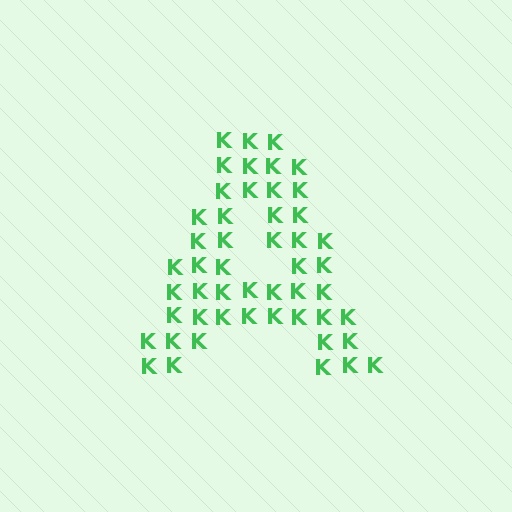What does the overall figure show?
The overall figure shows the letter A.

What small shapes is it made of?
It is made of small letter K's.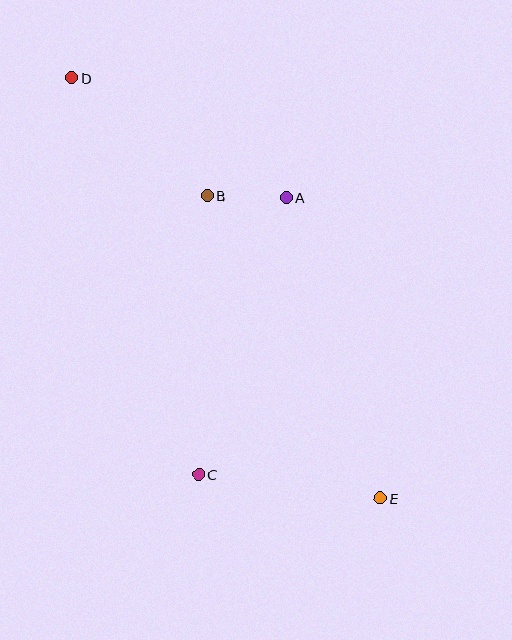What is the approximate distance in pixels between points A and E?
The distance between A and E is approximately 315 pixels.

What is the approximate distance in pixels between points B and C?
The distance between B and C is approximately 279 pixels.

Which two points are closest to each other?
Points A and B are closest to each other.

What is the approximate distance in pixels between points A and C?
The distance between A and C is approximately 290 pixels.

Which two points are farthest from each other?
Points D and E are farthest from each other.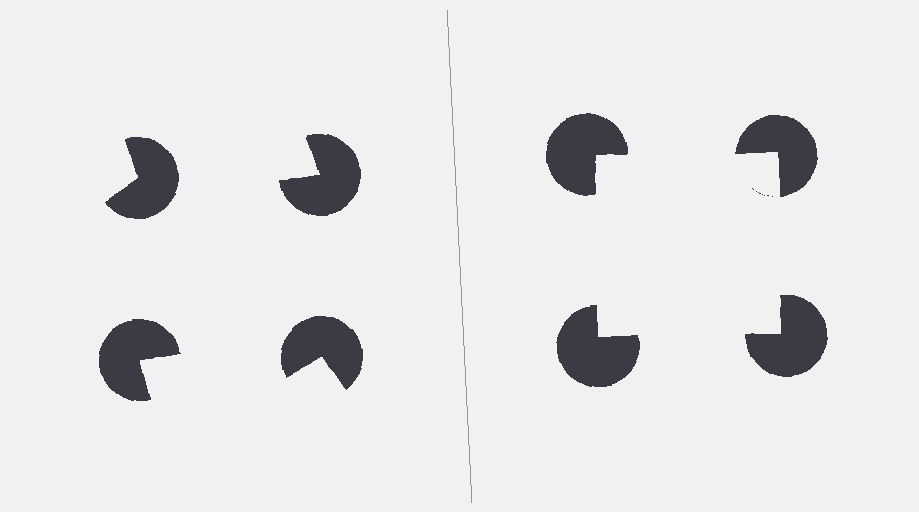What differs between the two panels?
The pac-man discs are positioned identically on both sides; only the wedge orientations differ. On the right they align to a square; on the left they are misaligned.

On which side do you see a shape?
An illusory square appears on the right side. On the left side the wedge cuts are rotated, so no coherent shape forms.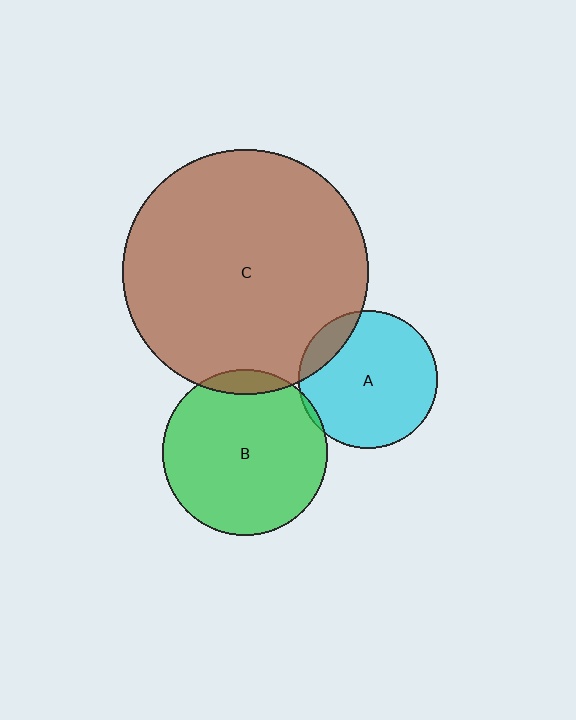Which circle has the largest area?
Circle C (brown).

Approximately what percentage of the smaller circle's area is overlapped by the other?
Approximately 5%.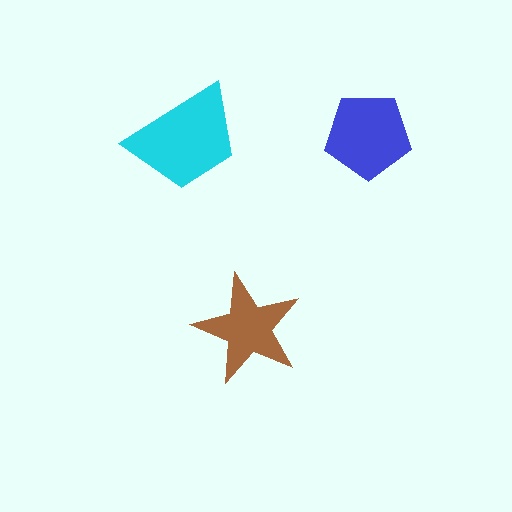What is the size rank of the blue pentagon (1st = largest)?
2nd.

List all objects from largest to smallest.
The cyan trapezoid, the blue pentagon, the brown star.